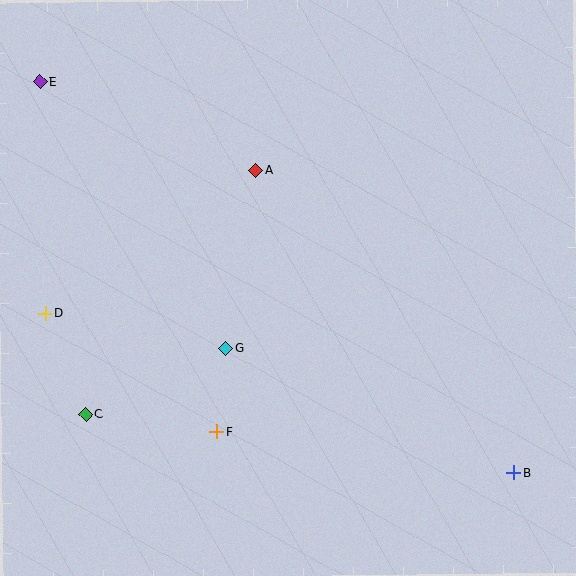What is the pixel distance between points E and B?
The distance between E and B is 615 pixels.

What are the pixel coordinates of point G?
Point G is at (225, 348).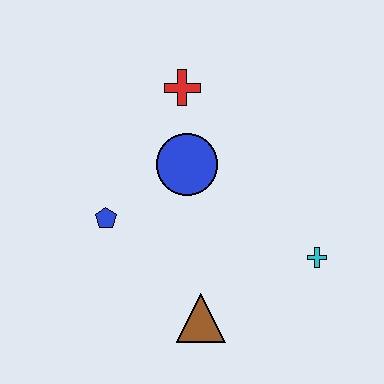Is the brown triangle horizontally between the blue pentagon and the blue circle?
No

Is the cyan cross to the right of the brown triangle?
Yes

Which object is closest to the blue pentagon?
The blue circle is closest to the blue pentagon.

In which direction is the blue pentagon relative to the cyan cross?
The blue pentagon is to the left of the cyan cross.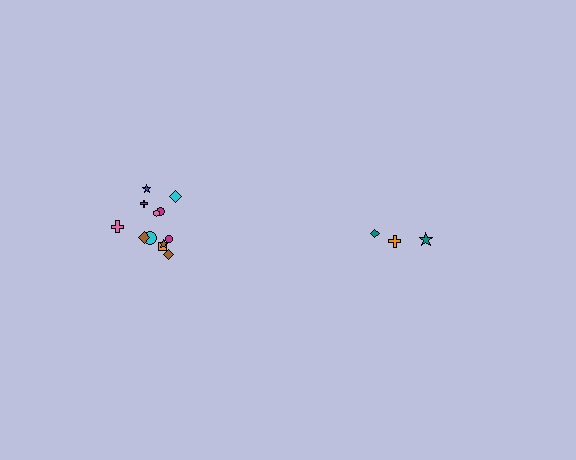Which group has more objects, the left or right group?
The left group.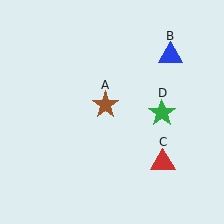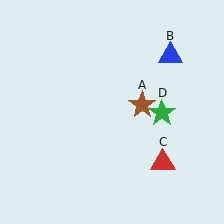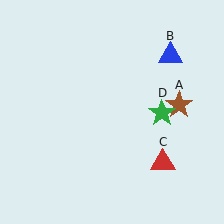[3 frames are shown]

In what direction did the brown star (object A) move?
The brown star (object A) moved right.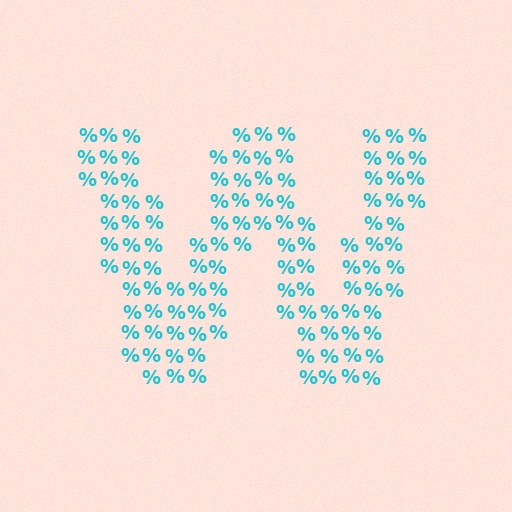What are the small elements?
The small elements are percent signs.